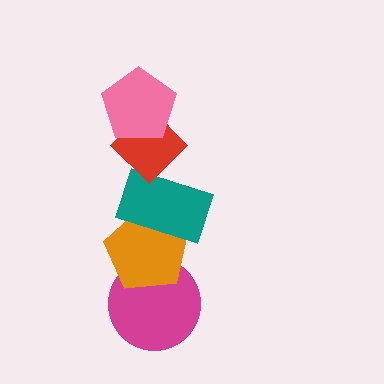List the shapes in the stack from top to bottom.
From top to bottom: the pink pentagon, the red diamond, the teal rectangle, the orange pentagon, the magenta circle.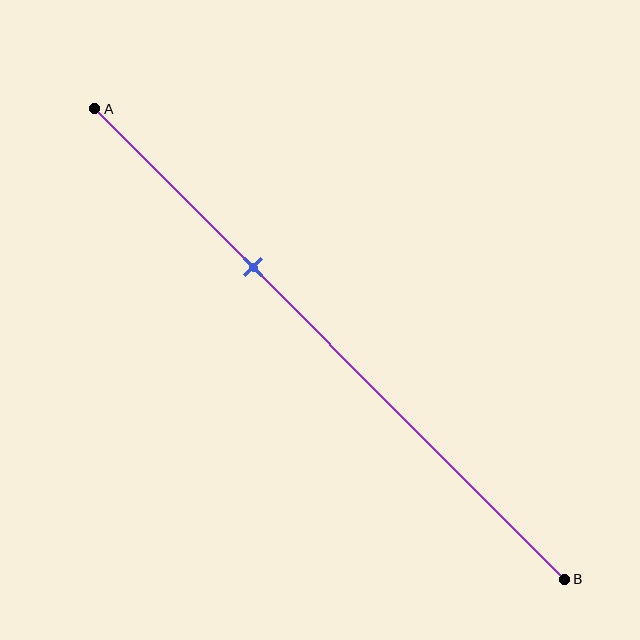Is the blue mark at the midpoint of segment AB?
No, the mark is at about 35% from A, not at the 50% midpoint.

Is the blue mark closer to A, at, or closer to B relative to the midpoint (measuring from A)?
The blue mark is closer to point A than the midpoint of segment AB.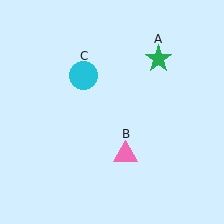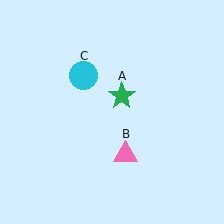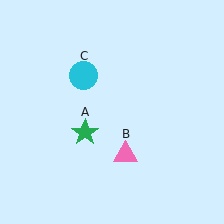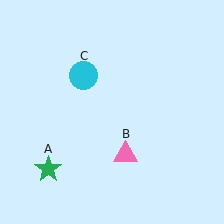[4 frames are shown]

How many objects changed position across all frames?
1 object changed position: green star (object A).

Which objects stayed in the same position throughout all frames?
Pink triangle (object B) and cyan circle (object C) remained stationary.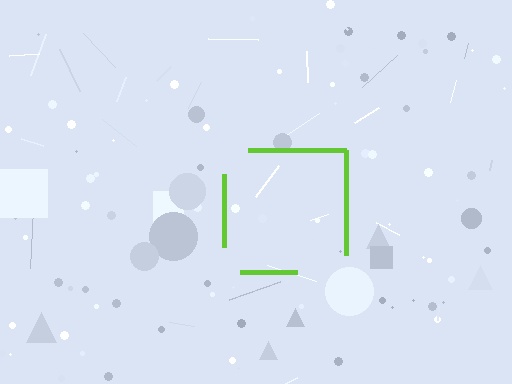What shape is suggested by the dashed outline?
The dashed outline suggests a square.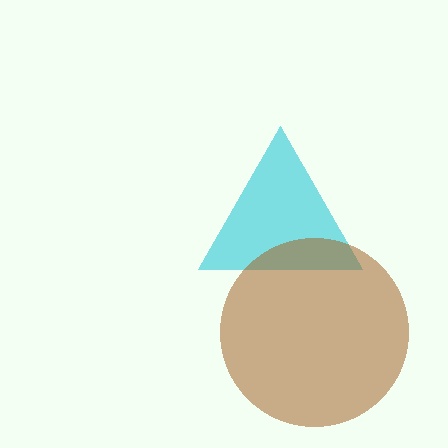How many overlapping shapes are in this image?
There are 2 overlapping shapes in the image.